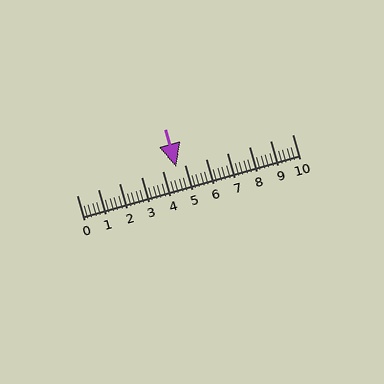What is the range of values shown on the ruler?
The ruler shows values from 0 to 10.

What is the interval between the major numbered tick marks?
The major tick marks are spaced 1 units apart.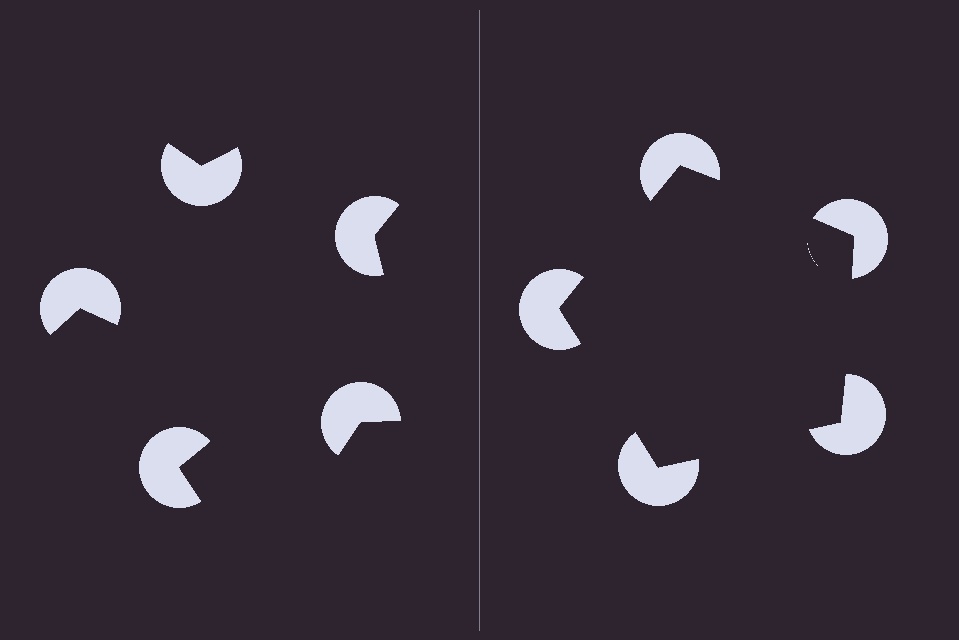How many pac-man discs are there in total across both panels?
10 — 5 on each side.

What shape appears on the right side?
An illusory pentagon.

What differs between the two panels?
The pac-man discs are positioned identically on both sides; only the wedge orientations differ. On the right they align to a pentagon; on the left they are misaligned.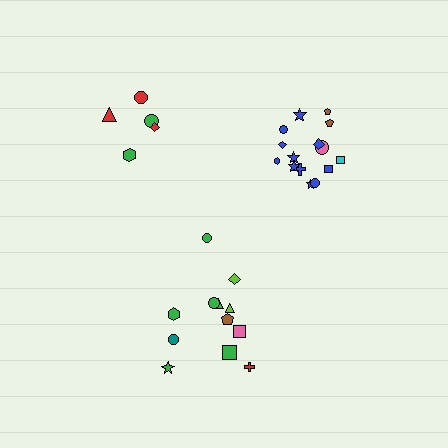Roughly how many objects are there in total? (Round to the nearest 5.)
Roughly 30 objects in total.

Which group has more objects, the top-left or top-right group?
The top-right group.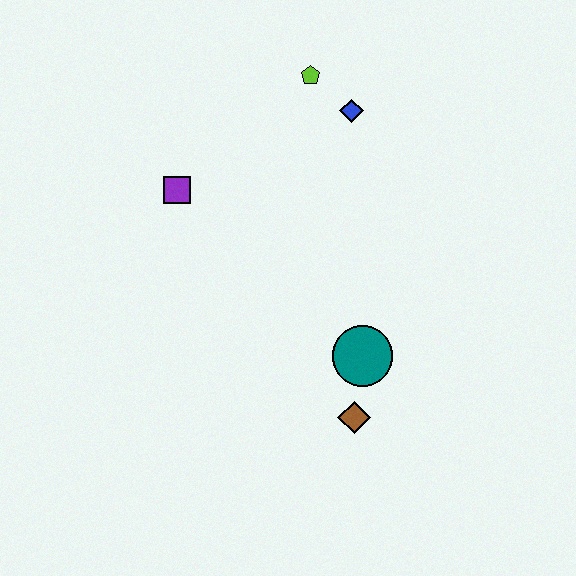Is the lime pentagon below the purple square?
No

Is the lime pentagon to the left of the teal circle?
Yes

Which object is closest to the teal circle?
The brown diamond is closest to the teal circle.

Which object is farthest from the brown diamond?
The lime pentagon is farthest from the brown diamond.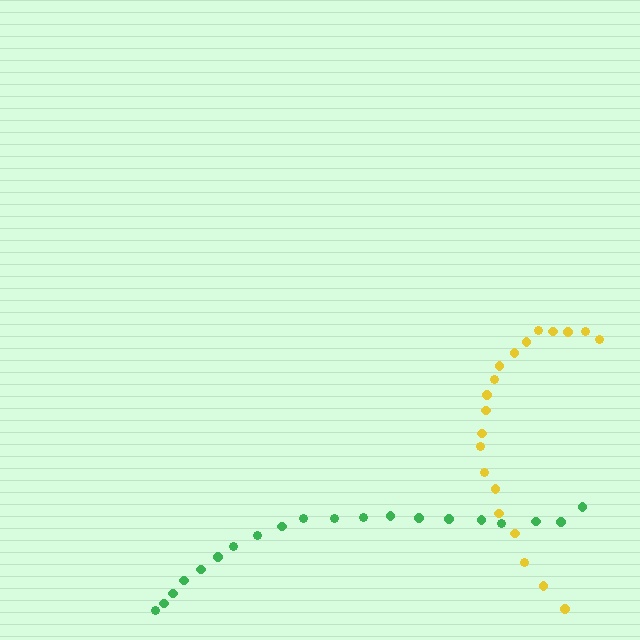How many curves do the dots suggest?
There are 2 distinct paths.